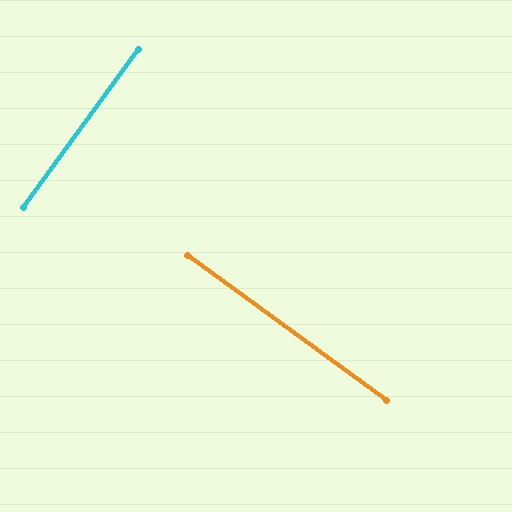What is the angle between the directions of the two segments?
Approximately 90 degrees.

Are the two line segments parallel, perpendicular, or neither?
Perpendicular — they meet at approximately 90°.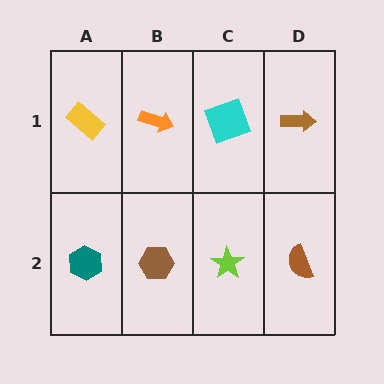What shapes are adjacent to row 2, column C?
A cyan square (row 1, column C), a brown hexagon (row 2, column B), a brown semicircle (row 2, column D).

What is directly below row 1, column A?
A teal hexagon.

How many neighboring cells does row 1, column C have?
3.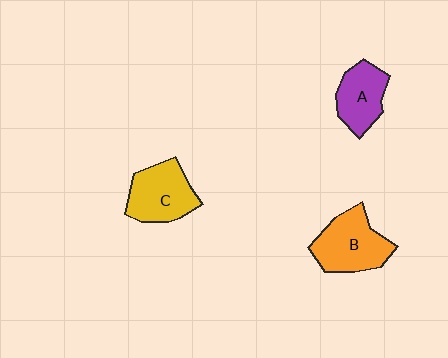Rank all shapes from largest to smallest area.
From largest to smallest: B (orange), C (yellow), A (purple).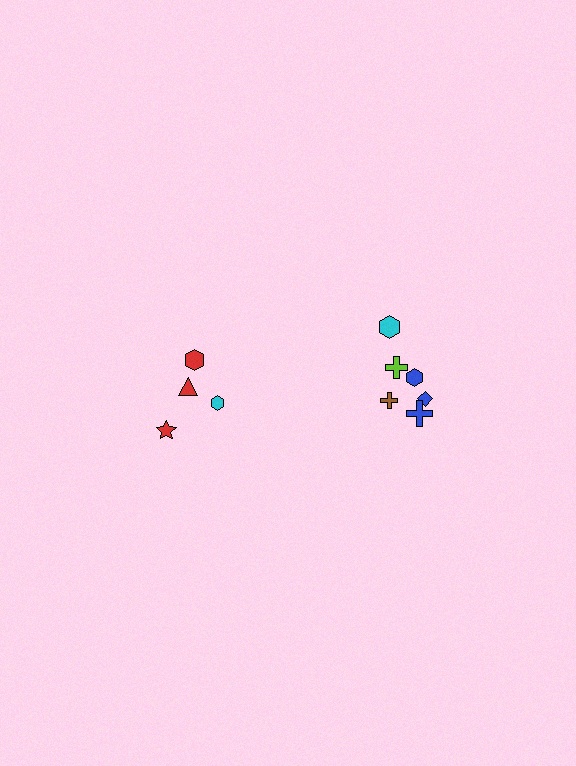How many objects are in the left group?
There are 4 objects.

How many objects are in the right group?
There are 6 objects.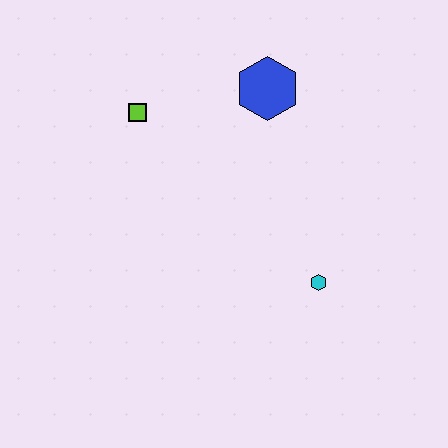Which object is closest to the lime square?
The blue hexagon is closest to the lime square.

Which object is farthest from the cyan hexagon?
The lime square is farthest from the cyan hexagon.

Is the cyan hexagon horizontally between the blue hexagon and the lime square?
No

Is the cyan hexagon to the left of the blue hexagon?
No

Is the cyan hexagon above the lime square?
No